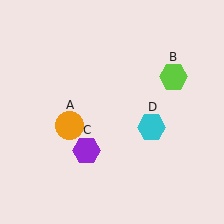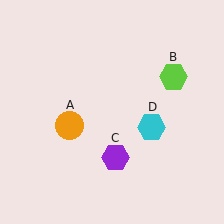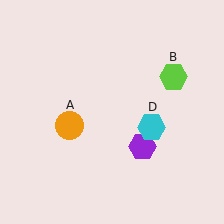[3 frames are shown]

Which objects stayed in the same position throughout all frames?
Orange circle (object A) and lime hexagon (object B) and cyan hexagon (object D) remained stationary.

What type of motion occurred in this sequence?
The purple hexagon (object C) rotated counterclockwise around the center of the scene.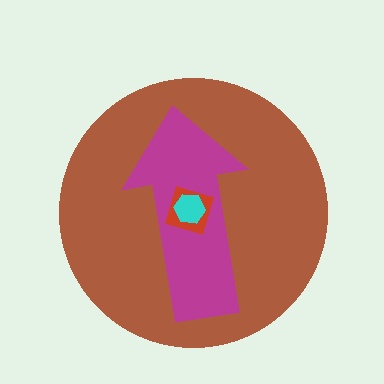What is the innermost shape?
The cyan hexagon.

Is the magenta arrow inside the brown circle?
Yes.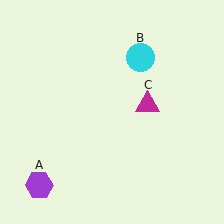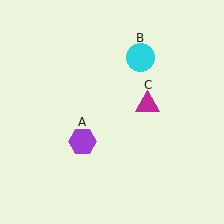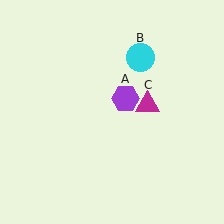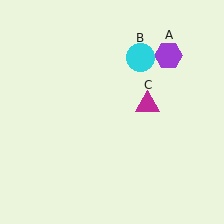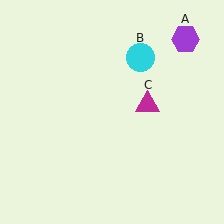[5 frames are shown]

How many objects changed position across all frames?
1 object changed position: purple hexagon (object A).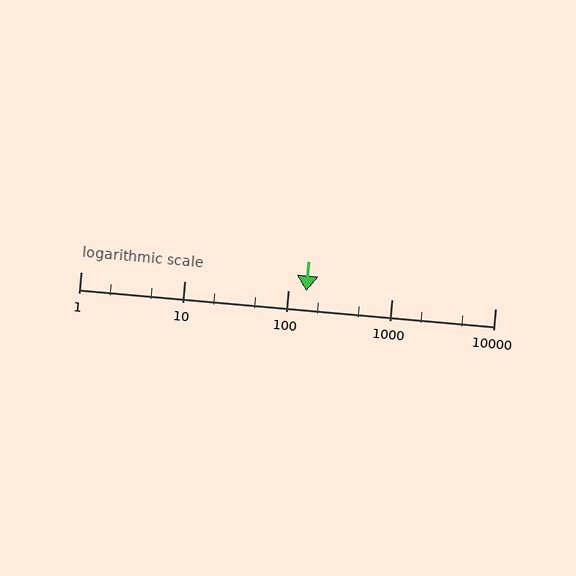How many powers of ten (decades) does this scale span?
The scale spans 4 decades, from 1 to 10000.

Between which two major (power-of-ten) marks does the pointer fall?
The pointer is between 100 and 1000.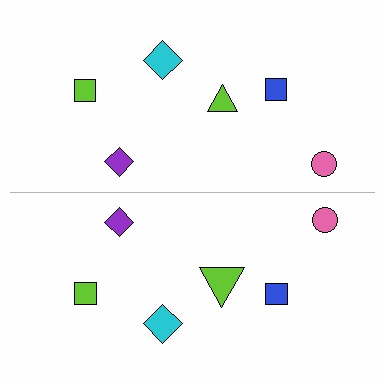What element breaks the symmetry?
The lime triangle on the bottom side has a different size than its mirror counterpart.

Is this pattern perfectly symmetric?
No, the pattern is not perfectly symmetric. The lime triangle on the bottom side has a different size than its mirror counterpart.